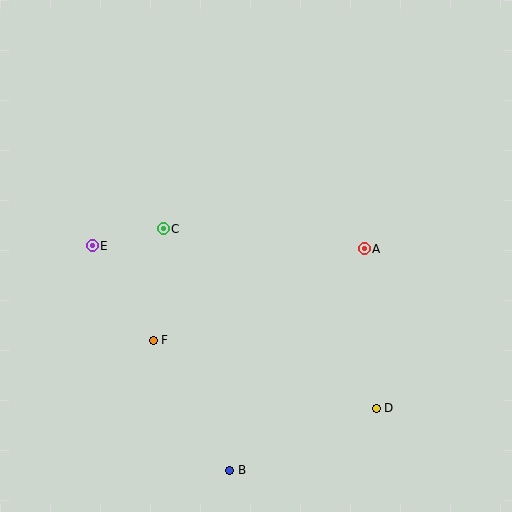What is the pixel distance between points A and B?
The distance between A and B is 259 pixels.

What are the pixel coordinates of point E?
Point E is at (92, 246).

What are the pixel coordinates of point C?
Point C is at (163, 229).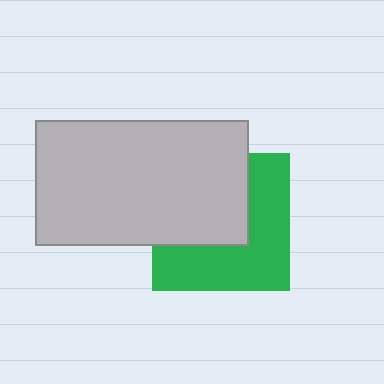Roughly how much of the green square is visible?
About half of it is visible (roughly 53%).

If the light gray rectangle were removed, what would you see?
You would see the complete green square.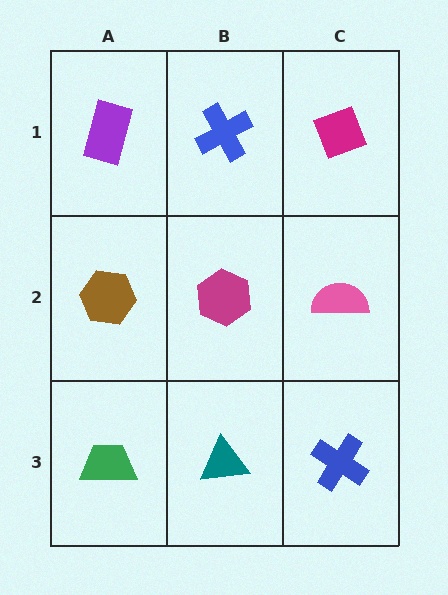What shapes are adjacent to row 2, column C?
A magenta diamond (row 1, column C), a blue cross (row 3, column C), a magenta hexagon (row 2, column B).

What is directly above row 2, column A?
A purple rectangle.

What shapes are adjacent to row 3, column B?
A magenta hexagon (row 2, column B), a green trapezoid (row 3, column A), a blue cross (row 3, column C).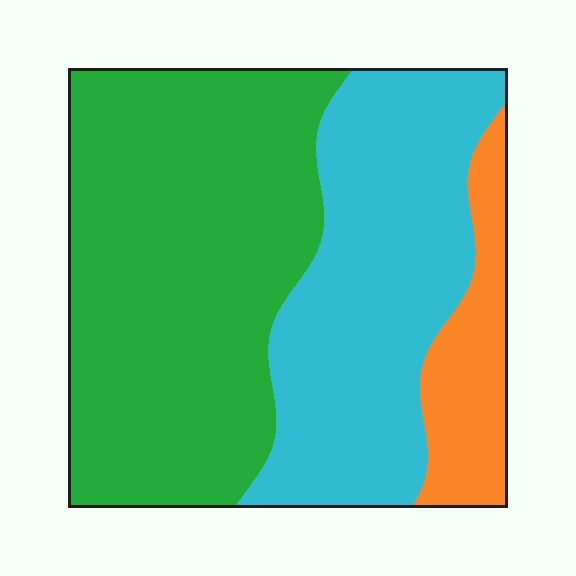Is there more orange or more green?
Green.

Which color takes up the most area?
Green, at roughly 50%.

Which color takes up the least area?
Orange, at roughly 10%.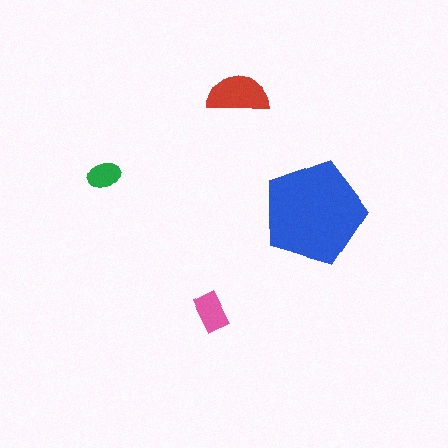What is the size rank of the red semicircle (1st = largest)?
2nd.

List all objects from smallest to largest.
The green ellipse, the pink rectangle, the red semicircle, the blue pentagon.